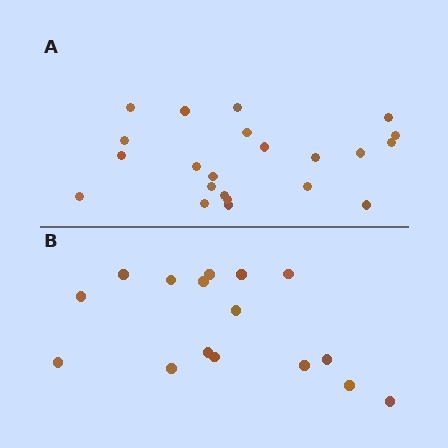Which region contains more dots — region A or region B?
Region A (the top region) has more dots.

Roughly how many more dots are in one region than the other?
Region A has about 6 more dots than region B.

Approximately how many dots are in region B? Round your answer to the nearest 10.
About 20 dots. (The exact count is 16, which rounds to 20.)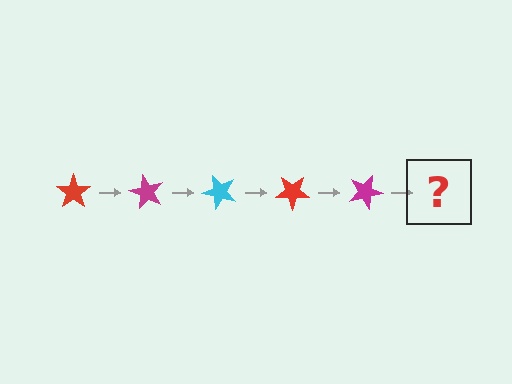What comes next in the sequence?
The next element should be a cyan star, rotated 300 degrees from the start.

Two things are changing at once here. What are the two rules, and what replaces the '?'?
The two rules are that it rotates 60 degrees each step and the color cycles through red, magenta, and cyan. The '?' should be a cyan star, rotated 300 degrees from the start.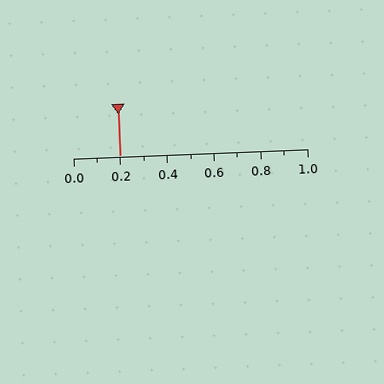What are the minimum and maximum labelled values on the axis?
The axis runs from 0.0 to 1.0.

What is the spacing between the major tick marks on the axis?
The major ticks are spaced 0.2 apart.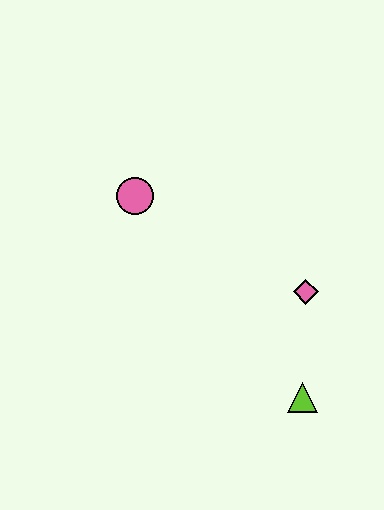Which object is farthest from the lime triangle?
The pink circle is farthest from the lime triangle.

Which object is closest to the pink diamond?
The lime triangle is closest to the pink diamond.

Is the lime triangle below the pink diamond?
Yes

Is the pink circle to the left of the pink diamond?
Yes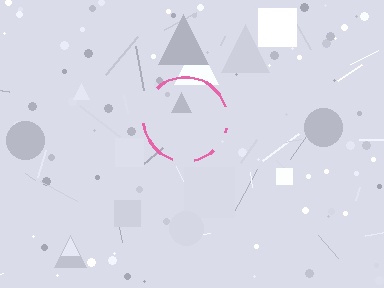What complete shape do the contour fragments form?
The contour fragments form a circle.